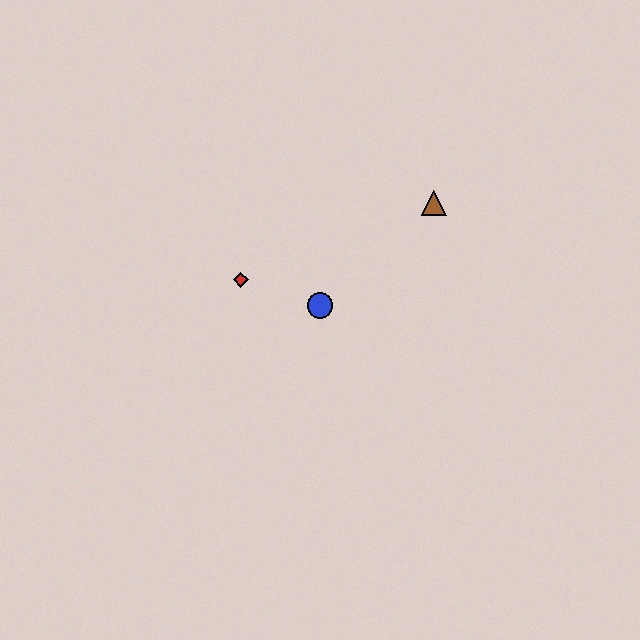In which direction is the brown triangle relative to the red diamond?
The brown triangle is to the right of the red diamond.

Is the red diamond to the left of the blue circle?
Yes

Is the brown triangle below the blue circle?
No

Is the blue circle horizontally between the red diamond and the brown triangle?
Yes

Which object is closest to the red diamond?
The blue circle is closest to the red diamond.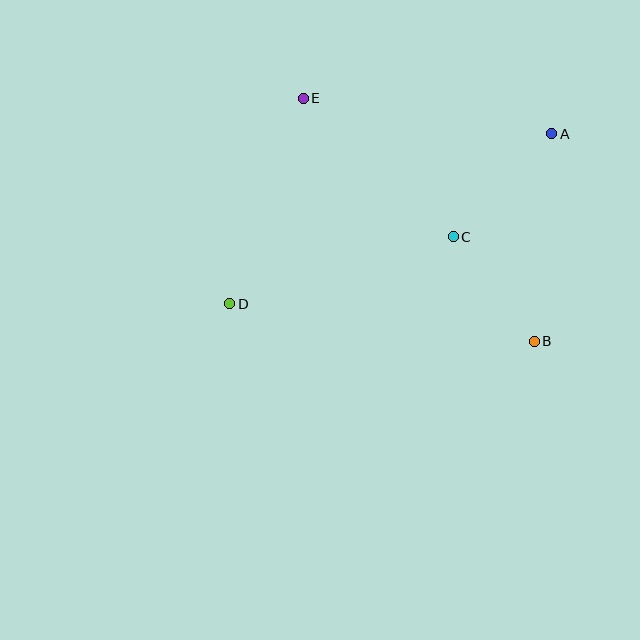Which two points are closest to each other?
Points B and C are closest to each other.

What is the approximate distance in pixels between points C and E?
The distance between C and E is approximately 205 pixels.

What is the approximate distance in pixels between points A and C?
The distance between A and C is approximately 142 pixels.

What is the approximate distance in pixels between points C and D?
The distance between C and D is approximately 234 pixels.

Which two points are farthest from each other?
Points A and D are farthest from each other.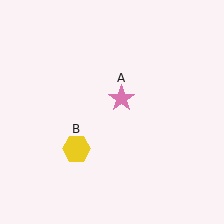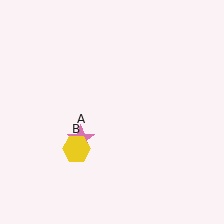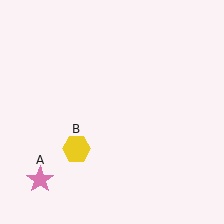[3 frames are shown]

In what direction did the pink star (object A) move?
The pink star (object A) moved down and to the left.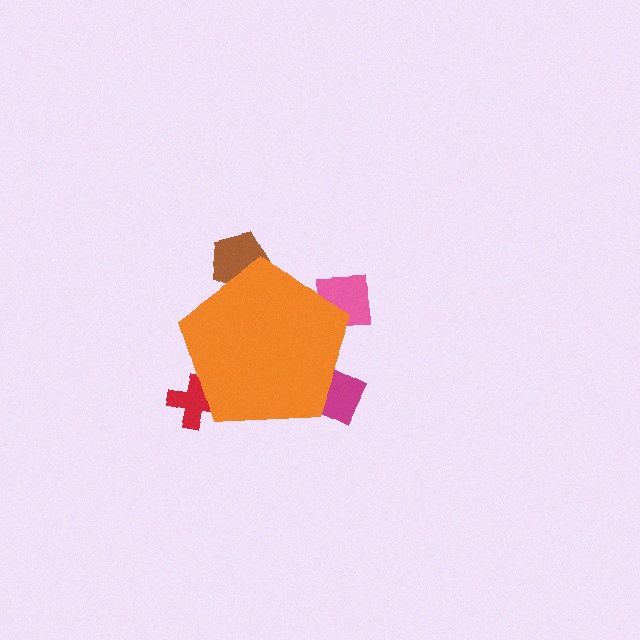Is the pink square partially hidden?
Yes, the pink square is partially hidden behind the orange pentagon.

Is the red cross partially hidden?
Yes, the red cross is partially hidden behind the orange pentagon.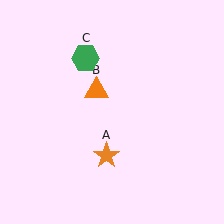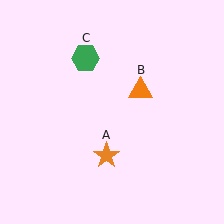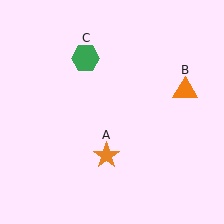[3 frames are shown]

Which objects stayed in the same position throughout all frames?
Orange star (object A) and green hexagon (object C) remained stationary.